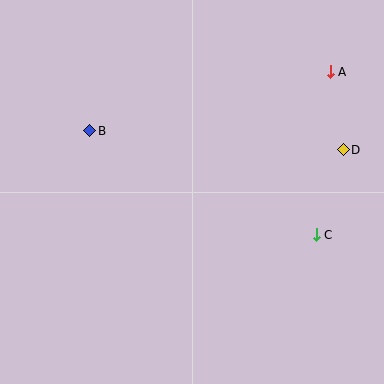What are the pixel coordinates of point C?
Point C is at (316, 235).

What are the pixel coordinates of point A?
Point A is at (330, 72).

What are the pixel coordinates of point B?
Point B is at (90, 131).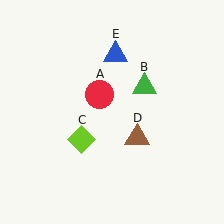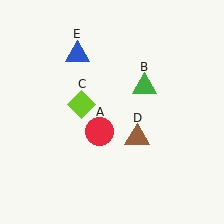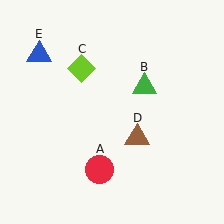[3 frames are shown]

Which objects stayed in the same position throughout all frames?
Green triangle (object B) and brown triangle (object D) remained stationary.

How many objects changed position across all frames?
3 objects changed position: red circle (object A), lime diamond (object C), blue triangle (object E).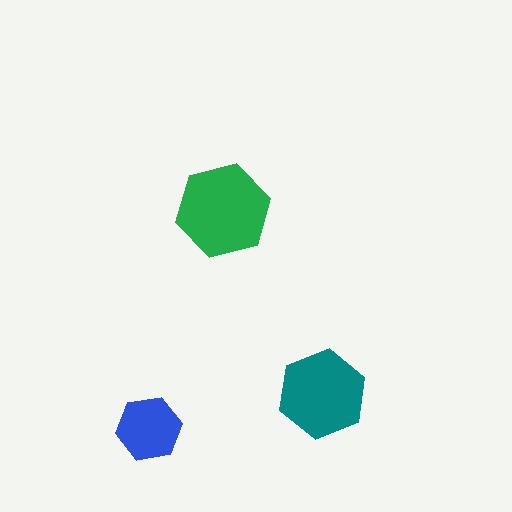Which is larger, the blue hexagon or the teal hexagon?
The teal one.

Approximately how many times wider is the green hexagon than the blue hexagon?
About 1.5 times wider.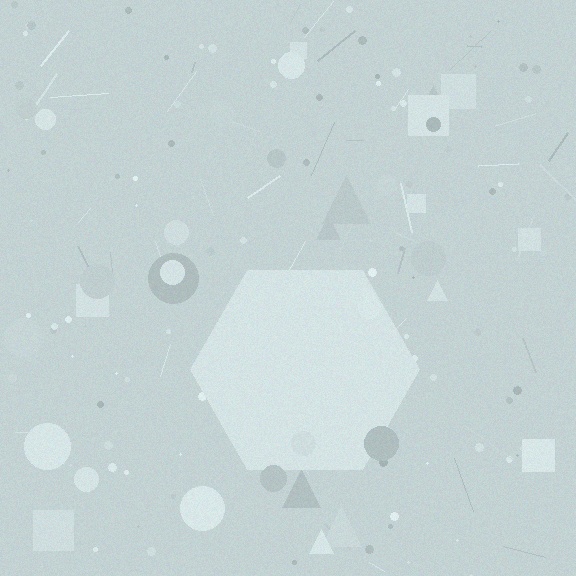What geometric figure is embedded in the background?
A hexagon is embedded in the background.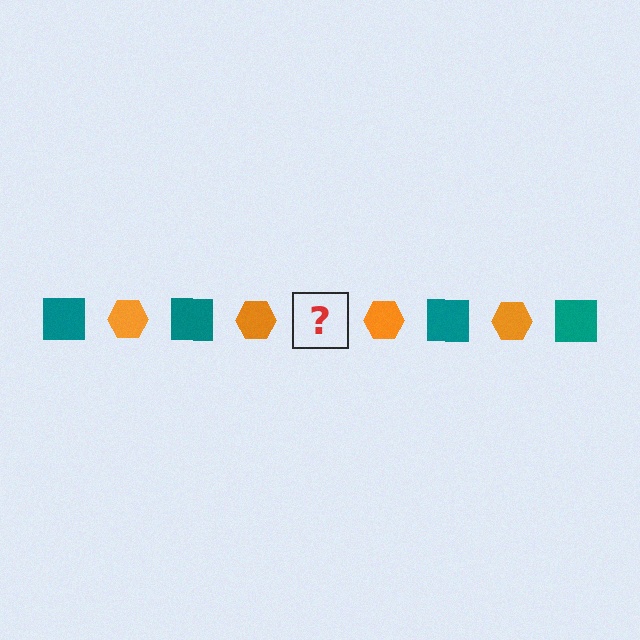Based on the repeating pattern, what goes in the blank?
The blank should be a teal square.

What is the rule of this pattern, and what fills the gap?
The rule is that the pattern alternates between teal square and orange hexagon. The gap should be filled with a teal square.